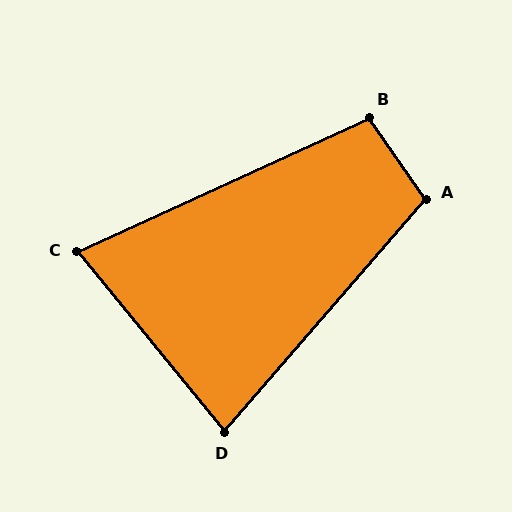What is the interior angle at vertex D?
Approximately 80 degrees (acute).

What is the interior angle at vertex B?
Approximately 100 degrees (obtuse).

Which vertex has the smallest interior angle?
C, at approximately 75 degrees.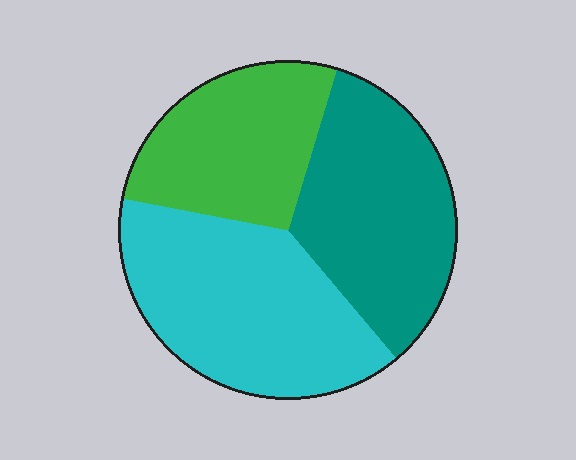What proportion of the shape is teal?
Teal takes up about one third (1/3) of the shape.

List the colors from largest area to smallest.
From largest to smallest: cyan, teal, green.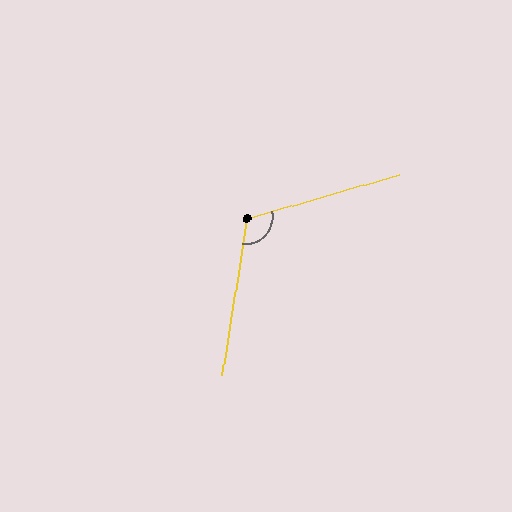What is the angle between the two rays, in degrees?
Approximately 115 degrees.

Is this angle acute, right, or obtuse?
It is obtuse.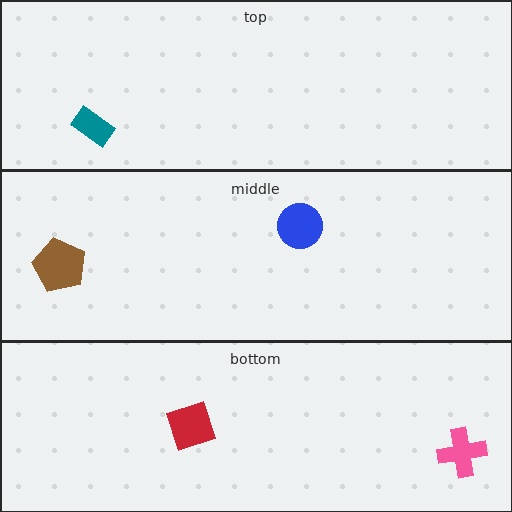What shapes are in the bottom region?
The red diamond, the pink cross.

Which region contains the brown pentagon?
The middle region.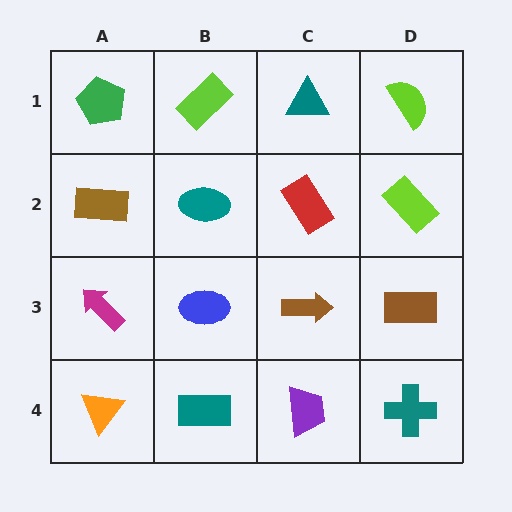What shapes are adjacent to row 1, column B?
A teal ellipse (row 2, column B), a green pentagon (row 1, column A), a teal triangle (row 1, column C).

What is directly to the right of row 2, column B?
A red rectangle.